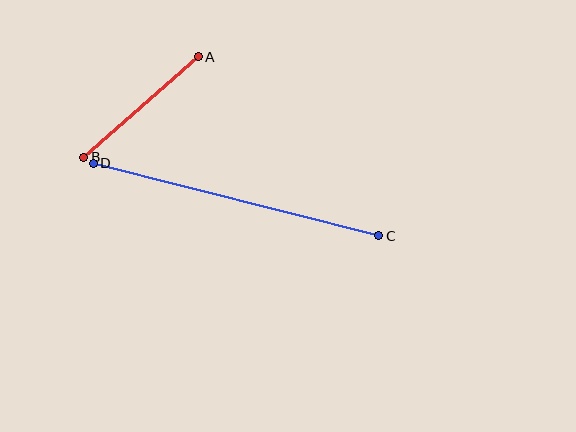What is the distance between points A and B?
The distance is approximately 152 pixels.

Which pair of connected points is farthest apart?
Points C and D are farthest apart.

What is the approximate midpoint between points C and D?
The midpoint is at approximately (236, 199) pixels.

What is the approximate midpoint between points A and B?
The midpoint is at approximately (141, 107) pixels.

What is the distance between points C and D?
The distance is approximately 295 pixels.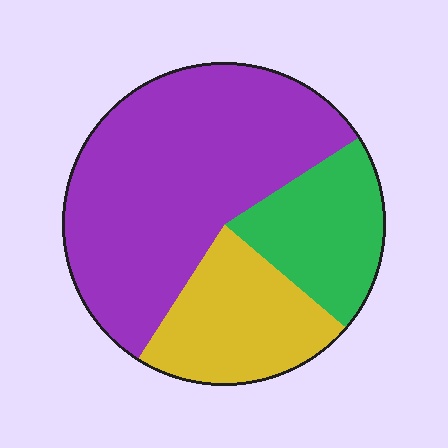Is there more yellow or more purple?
Purple.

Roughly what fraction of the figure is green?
Green covers 20% of the figure.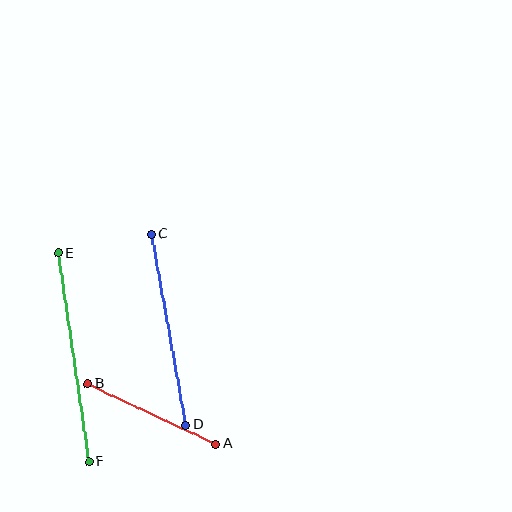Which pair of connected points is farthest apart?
Points E and F are farthest apart.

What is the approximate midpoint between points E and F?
The midpoint is at approximately (73, 357) pixels.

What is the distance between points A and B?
The distance is approximately 142 pixels.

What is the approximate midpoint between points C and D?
The midpoint is at approximately (169, 330) pixels.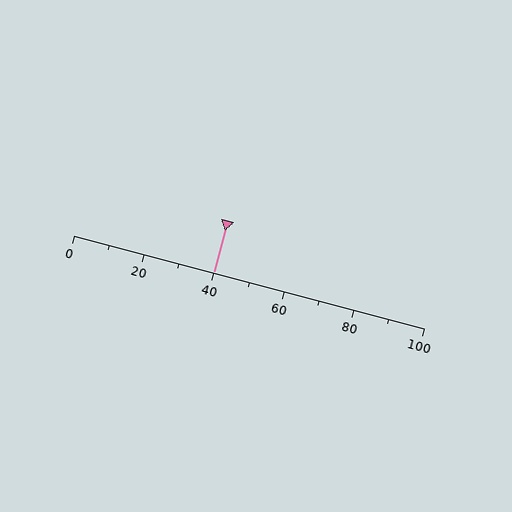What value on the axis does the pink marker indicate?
The marker indicates approximately 40.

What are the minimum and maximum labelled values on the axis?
The axis runs from 0 to 100.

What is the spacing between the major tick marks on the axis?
The major ticks are spaced 20 apart.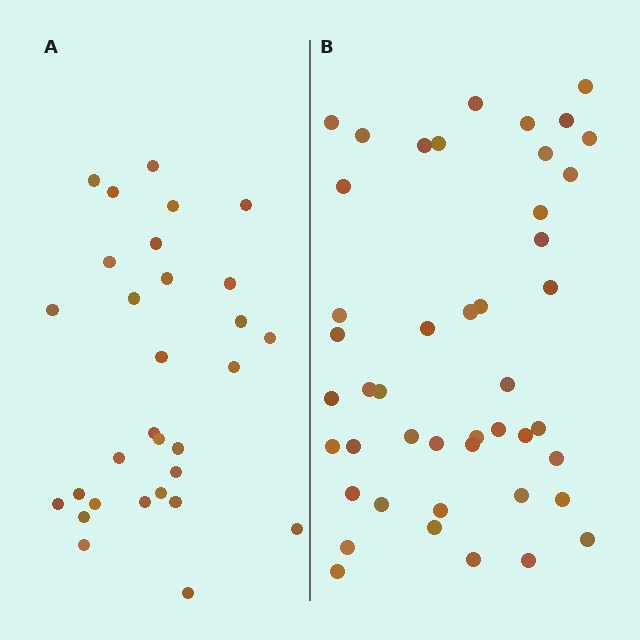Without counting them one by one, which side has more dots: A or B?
Region B (the right region) has more dots.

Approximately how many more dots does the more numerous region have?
Region B has approximately 15 more dots than region A.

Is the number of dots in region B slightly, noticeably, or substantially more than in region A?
Region B has substantially more. The ratio is roughly 1.5 to 1.